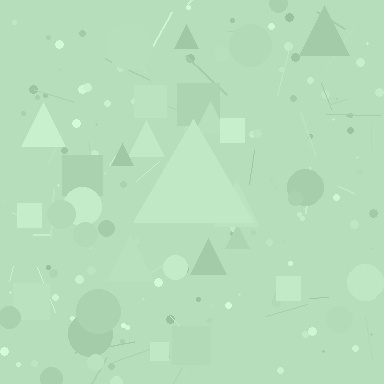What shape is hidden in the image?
A triangle is hidden in the image.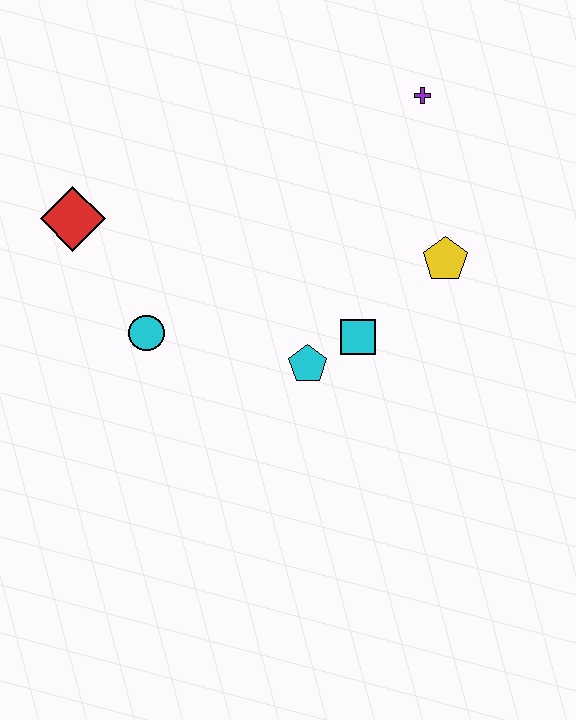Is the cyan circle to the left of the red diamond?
No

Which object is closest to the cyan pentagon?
The cyan square is closest to the cyan pentagon.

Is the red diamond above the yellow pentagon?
Yes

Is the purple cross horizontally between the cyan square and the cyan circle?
No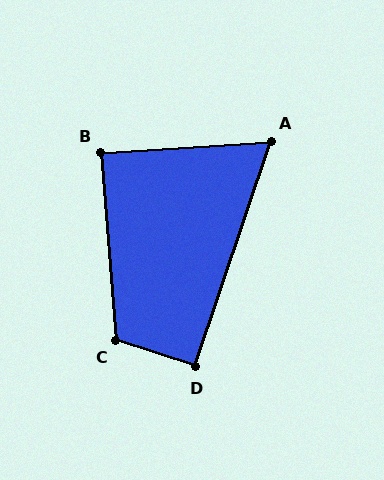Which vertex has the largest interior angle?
C, at approximately 112 degrees.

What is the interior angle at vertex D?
Approximately 91 degrees (approximately right).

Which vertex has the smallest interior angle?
A, at approximately 68 degrees.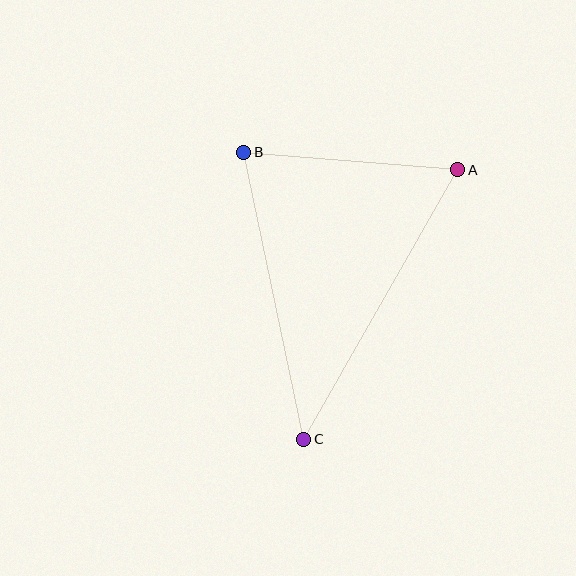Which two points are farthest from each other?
Points A and C are farthest from each other.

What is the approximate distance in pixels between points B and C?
The distance between B and C is approximately 293 pixels.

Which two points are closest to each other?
Points A and B are closest to each other.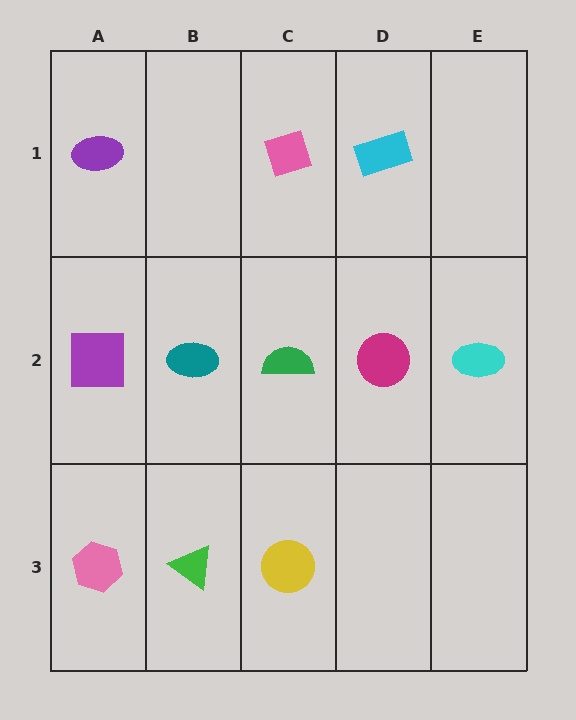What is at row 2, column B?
A teal ellipse.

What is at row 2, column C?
A green semicircle.